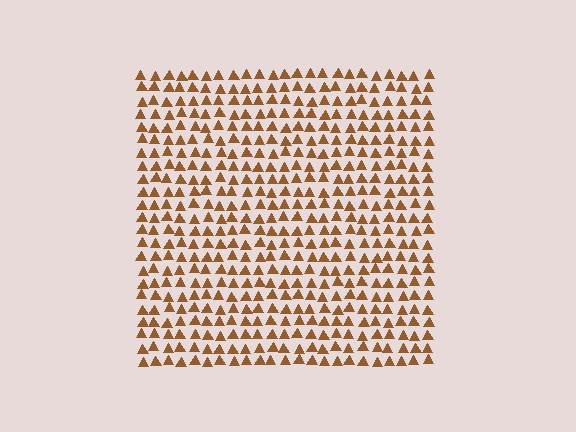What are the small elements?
The small elements are triangles.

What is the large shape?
The large shape is a square.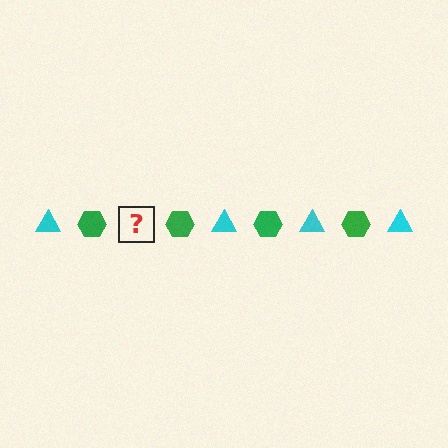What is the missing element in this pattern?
The missing element is a cyan triangle.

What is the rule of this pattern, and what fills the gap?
The rule is that the pattern alternates between cyan triangle and green hexagon. The gap should be filled with a cyan triangle.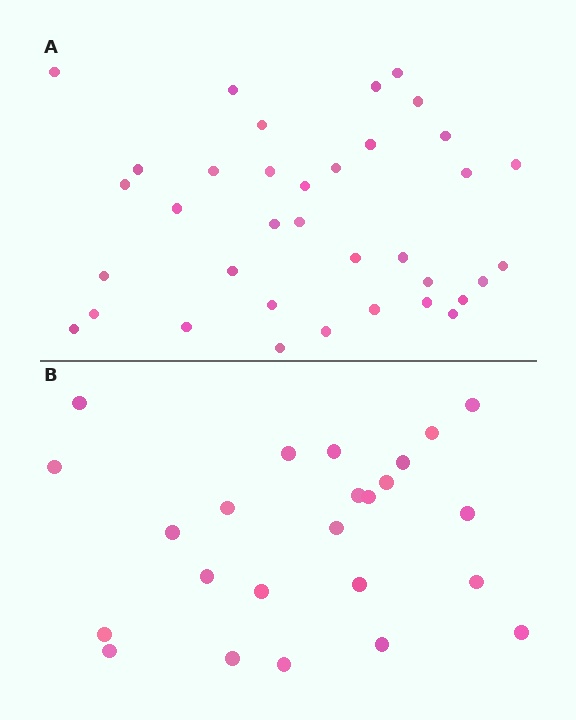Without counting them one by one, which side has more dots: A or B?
Region A (the top region) has more dots.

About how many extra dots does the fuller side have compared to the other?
Region A has roughly 12 or so more dots than region B.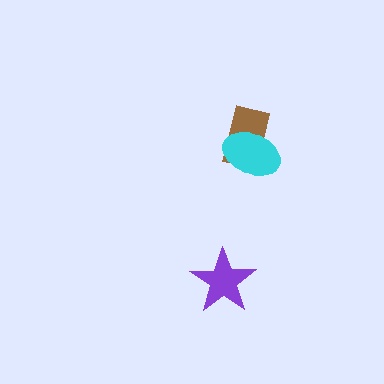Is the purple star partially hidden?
No, no other shape covers it.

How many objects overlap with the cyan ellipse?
1 object overlaps with the cyan ellipse.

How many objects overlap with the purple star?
0 objects overlap with the purple star.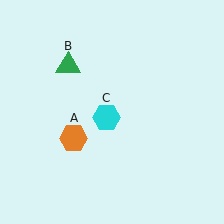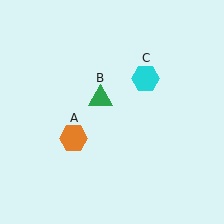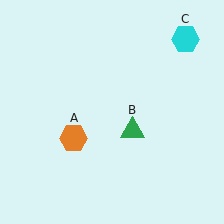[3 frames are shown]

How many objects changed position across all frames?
2 objects changed position: green triangle (object B), cyan hexagon (object C).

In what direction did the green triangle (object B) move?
The green triangle (object B) moved down and to the right.